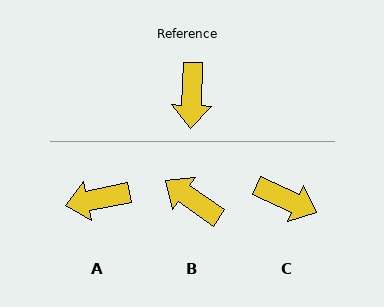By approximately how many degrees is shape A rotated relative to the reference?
Approximately 77 degrees clockwise.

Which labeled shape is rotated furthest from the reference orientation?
B, about 123 degrees away.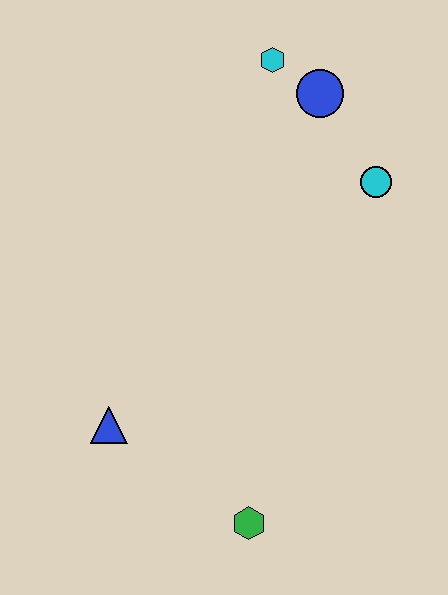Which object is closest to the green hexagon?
The blue triangle is closest to the green hexagon.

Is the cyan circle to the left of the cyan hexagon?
No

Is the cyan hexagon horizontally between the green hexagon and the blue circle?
Yes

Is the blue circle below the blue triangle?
No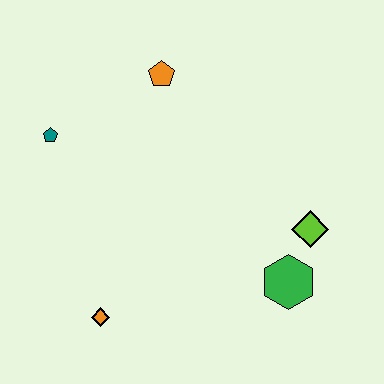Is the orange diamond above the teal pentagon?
No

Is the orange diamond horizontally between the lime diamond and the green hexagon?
No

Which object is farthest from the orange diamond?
The orange pentagon is farthest from the orange diamond.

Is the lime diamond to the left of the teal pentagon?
No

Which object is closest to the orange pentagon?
The teal pentagon is closest to the orange pentagon.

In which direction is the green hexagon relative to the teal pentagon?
The green hexagon is to the right of the teal pentagon.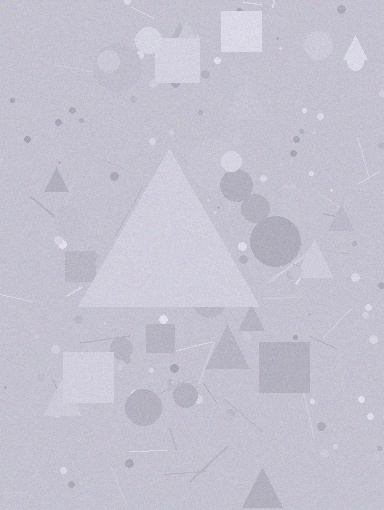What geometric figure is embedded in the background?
A triangle is embedded in the background.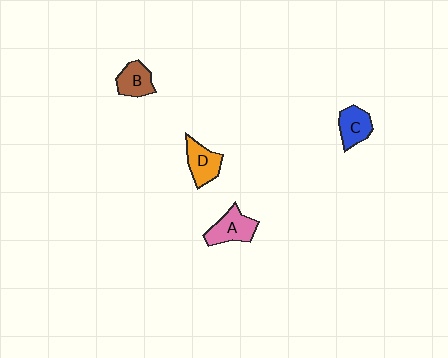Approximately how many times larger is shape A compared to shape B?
Approximately 1.2 times.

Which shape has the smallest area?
Shape B (brown).